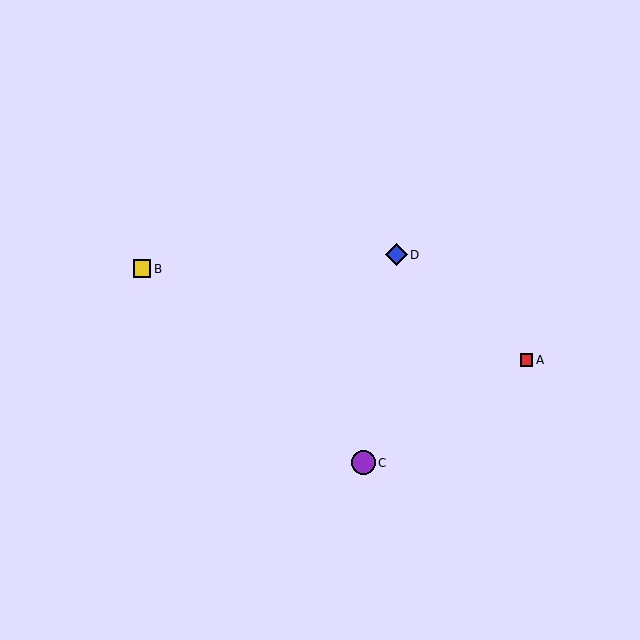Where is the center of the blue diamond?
The center of the blue diamond is at (396, 255).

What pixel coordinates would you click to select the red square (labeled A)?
Click at (527, 360) to select the red square A.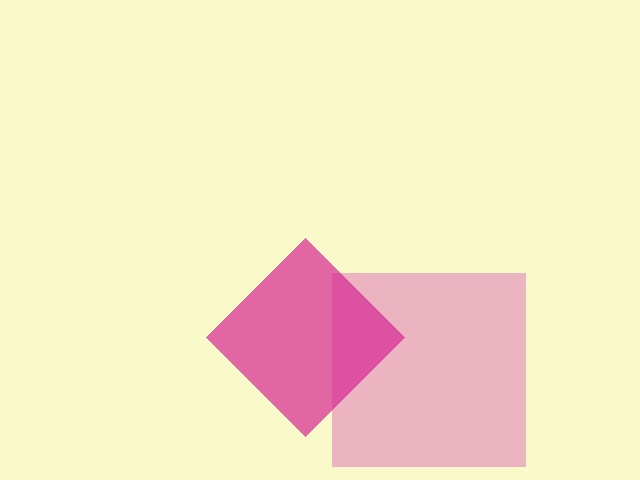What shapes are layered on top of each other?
The layered shapes are: a pink square, a magenta diamond.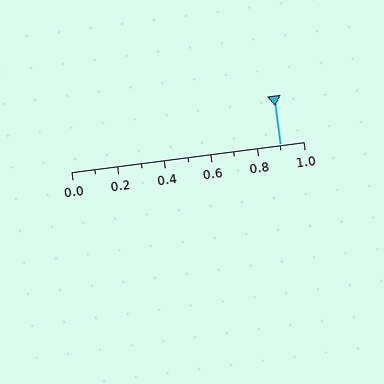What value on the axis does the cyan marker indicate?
The marker indicates approximately 0.9.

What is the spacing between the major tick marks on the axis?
The major ticks are spaced 0.2 apart.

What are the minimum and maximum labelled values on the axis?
The axis runs from 0.0 to 1.0.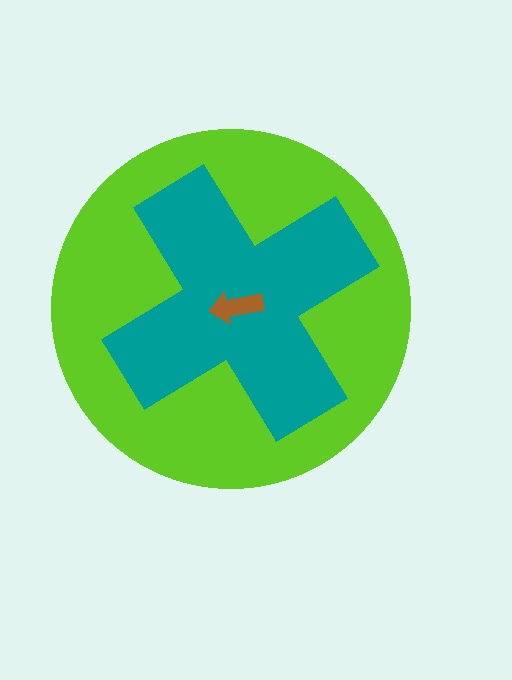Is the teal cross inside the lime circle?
Yes.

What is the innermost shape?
The brown arrow.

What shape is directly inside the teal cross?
The brown arrow.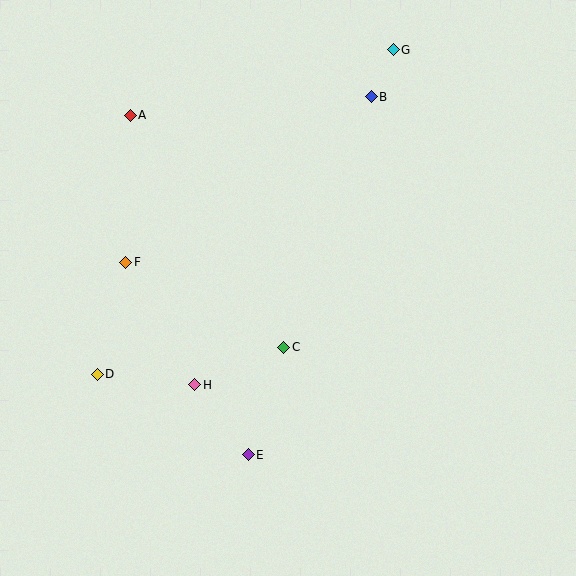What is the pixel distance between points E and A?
The distance between E and A is 360 pixels.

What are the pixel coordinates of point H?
Point H is at (195, 385).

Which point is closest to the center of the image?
Point C at (284, 347) is closest to the center.